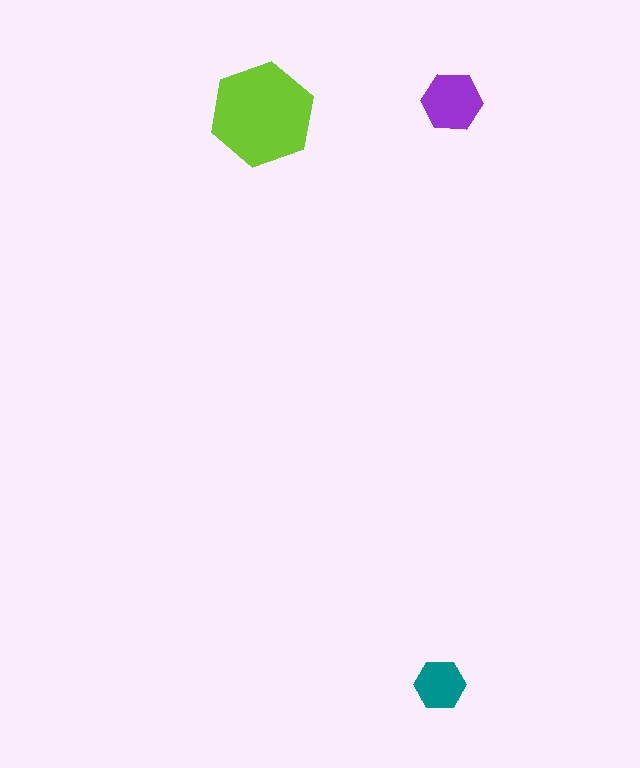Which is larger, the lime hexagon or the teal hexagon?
The lime one.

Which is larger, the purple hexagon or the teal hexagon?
The purple one.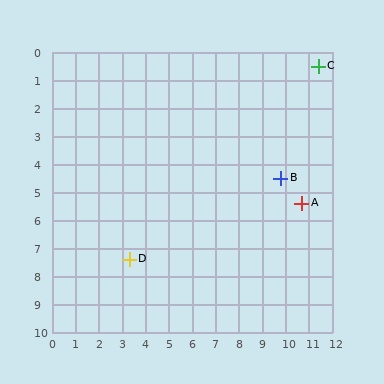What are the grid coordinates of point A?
Point A is at approximately (10.7, 5.4).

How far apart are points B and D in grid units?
Points B and D are about 7.1 grid units apart.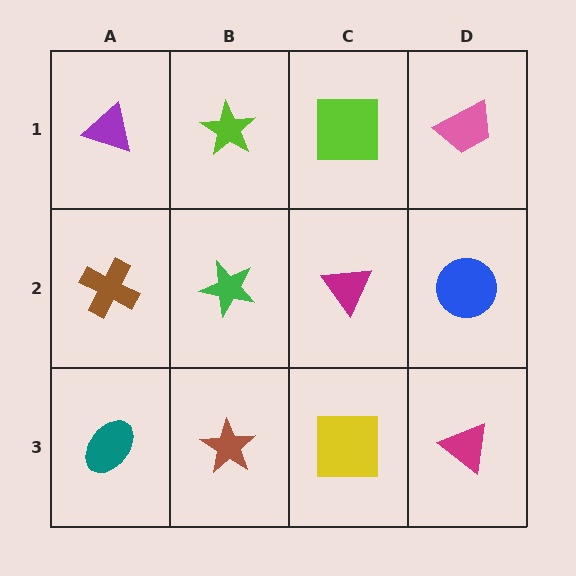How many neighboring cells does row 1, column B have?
3.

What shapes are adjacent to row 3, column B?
A green star (row 2, column B), a teal ellipse (row 3, column A), a yellow square (row 3, column C).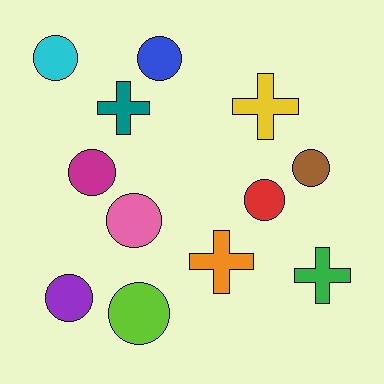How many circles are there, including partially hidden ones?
There are 8 circles.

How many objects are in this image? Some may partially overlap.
There are 12 objects.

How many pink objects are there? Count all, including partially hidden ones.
There is 1 pink object.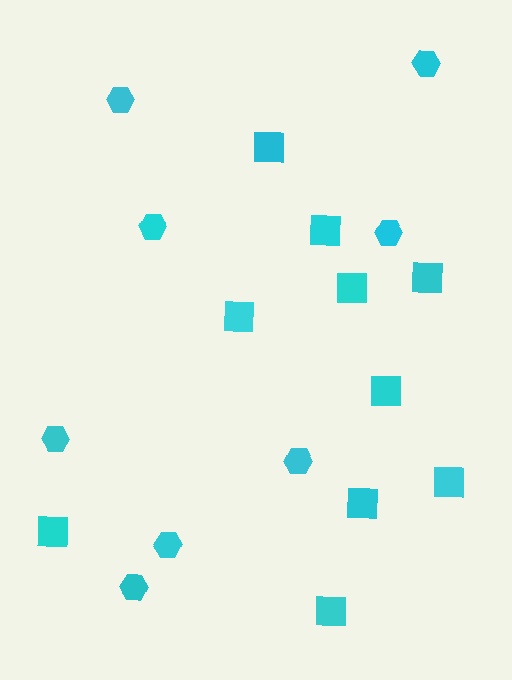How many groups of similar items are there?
There are 2 groups: one group of hexagons (8) and one group of squares (10).